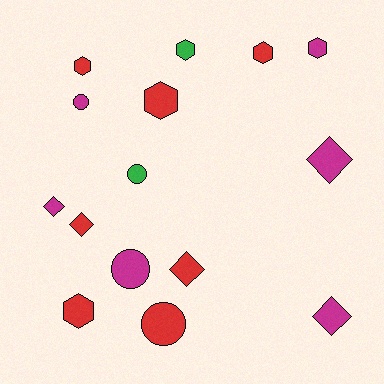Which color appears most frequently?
Red, with 7 objects.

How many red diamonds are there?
There are 2 red diamonds.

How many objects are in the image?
There are 15 objects.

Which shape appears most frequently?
Hexagon, with 6 objects.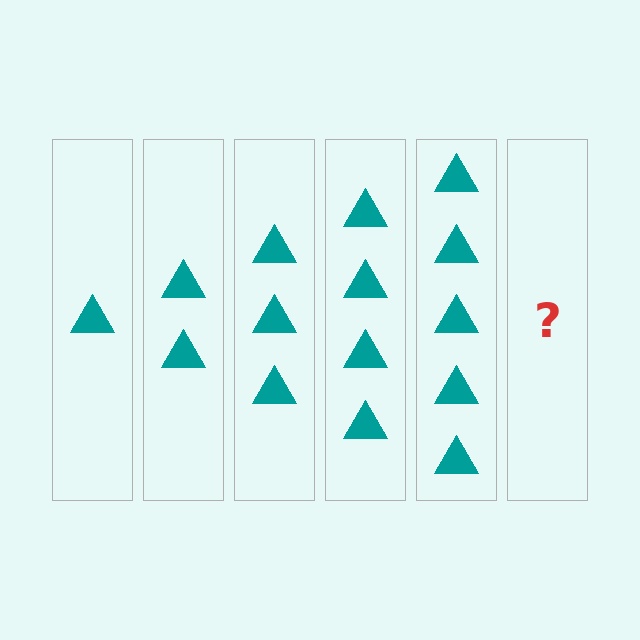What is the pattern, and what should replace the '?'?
The pattern is that each step adds one more triangle. The '?' should be 6 triangles.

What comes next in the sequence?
The next element should be 6 triangles.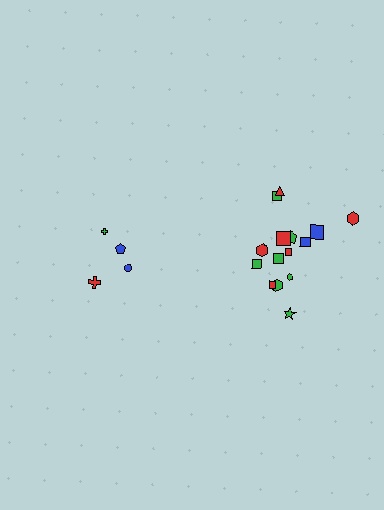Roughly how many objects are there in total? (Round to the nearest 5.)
Roughly 20 objects in total.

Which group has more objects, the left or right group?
The right group.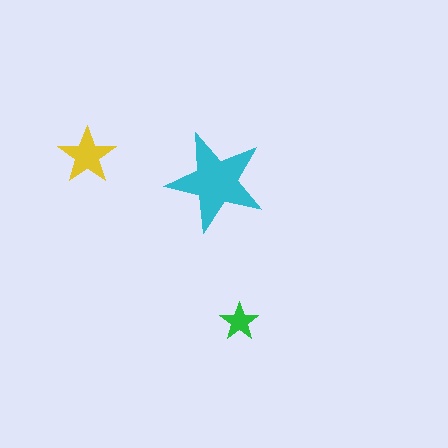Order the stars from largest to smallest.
the cyan one, the yellow one, the green one.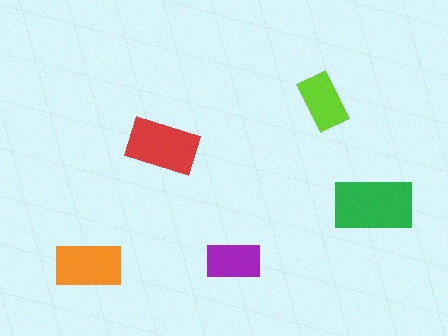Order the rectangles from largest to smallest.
the green one, the red one, the orange one, the lime one, the purple one.